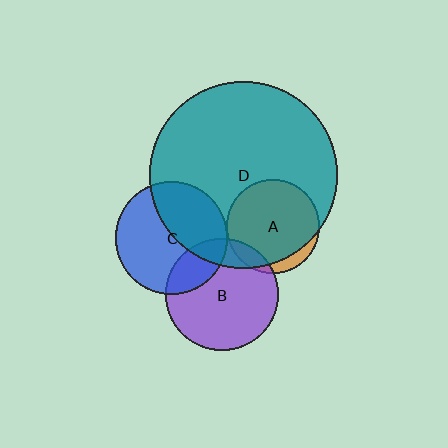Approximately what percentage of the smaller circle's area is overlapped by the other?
Approximately 20%.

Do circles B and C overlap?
Yes.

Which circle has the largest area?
Circle D (teal).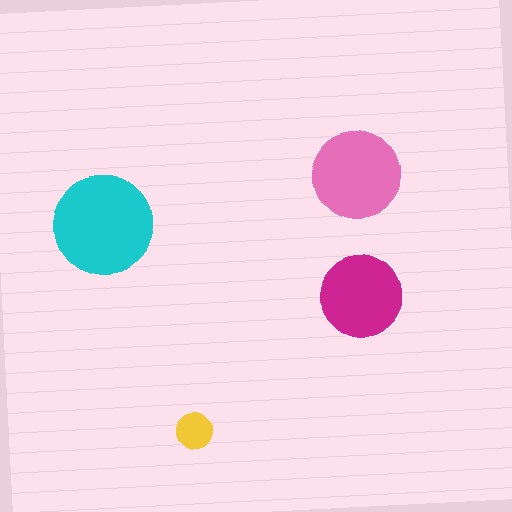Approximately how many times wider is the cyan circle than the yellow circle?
About 2.5 times wider.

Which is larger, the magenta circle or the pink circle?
The pink one.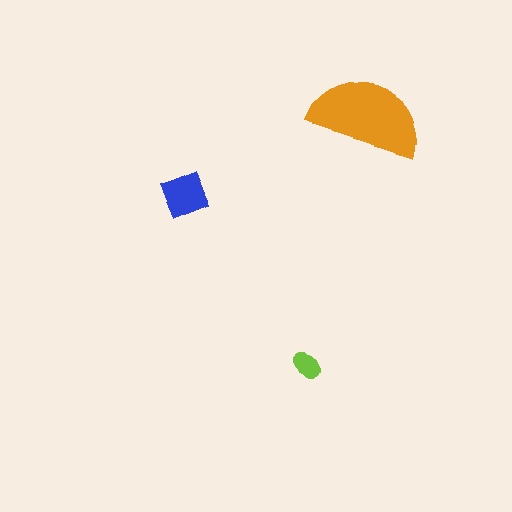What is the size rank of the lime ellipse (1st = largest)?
3rd.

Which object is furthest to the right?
The orange semicircle is rightmost.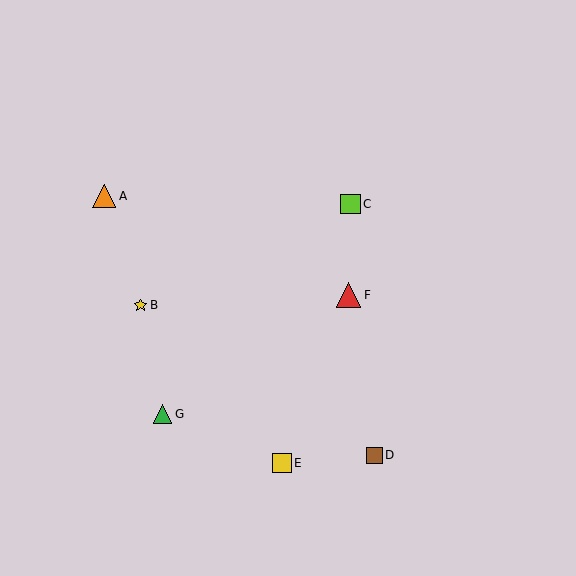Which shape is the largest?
The red triangle (labeled F) is the largest.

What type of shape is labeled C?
Shape C is a lime square.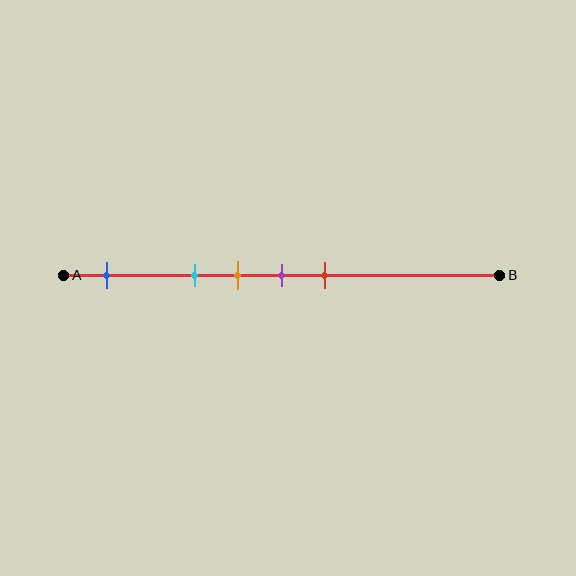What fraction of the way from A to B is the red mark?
The red mark is approximately 60% (0.6) of the way from A to B.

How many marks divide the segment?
There are 5 marks dividing the segment.